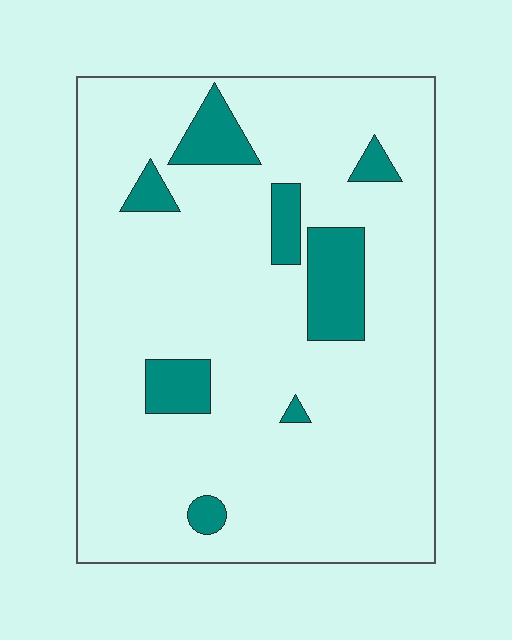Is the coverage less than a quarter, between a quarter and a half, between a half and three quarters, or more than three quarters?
Less than a quarter.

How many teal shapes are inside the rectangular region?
8.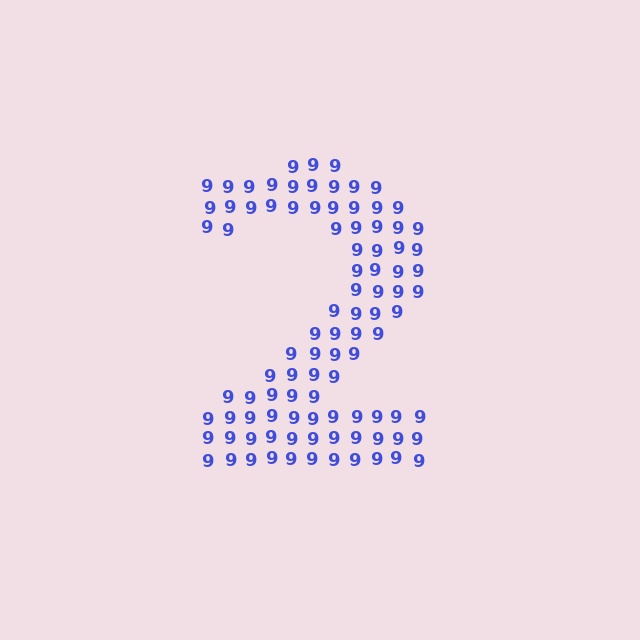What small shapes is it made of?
It is made of small digit 9's.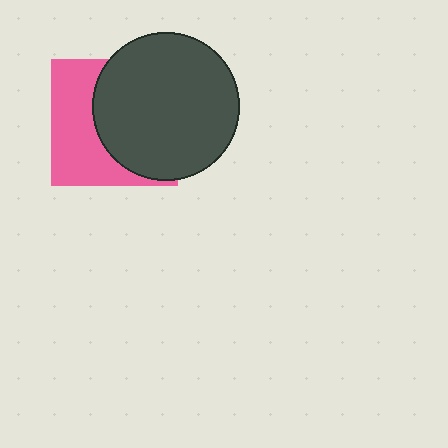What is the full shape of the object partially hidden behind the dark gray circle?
The partially hidden object is a pink square.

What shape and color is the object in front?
The object in front is a dark gray circle.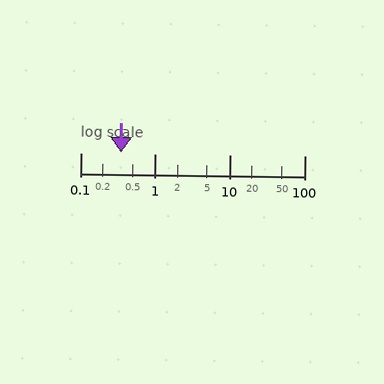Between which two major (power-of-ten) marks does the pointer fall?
The pointer is between 0.1 and 1.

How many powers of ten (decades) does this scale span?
The scale spans 3 decades, from 0.1 to 100.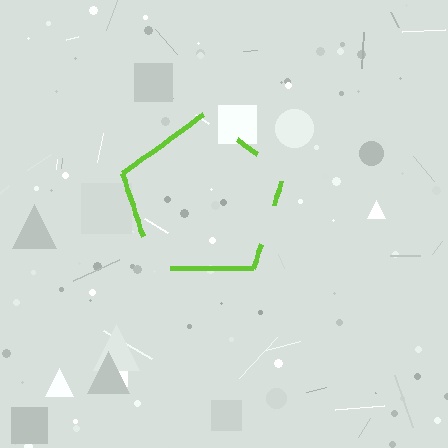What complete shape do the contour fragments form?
The contour fragments form a pentagon.